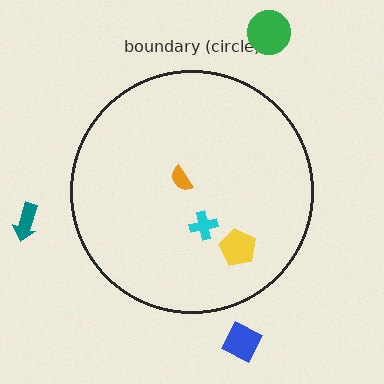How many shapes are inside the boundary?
3 inside, 3 outside.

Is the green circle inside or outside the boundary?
Outside.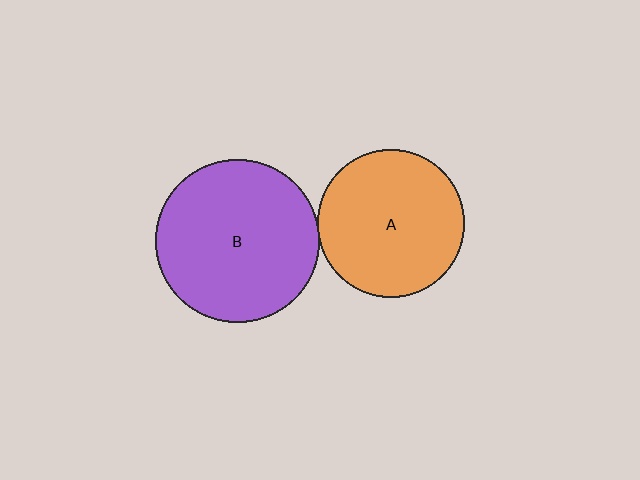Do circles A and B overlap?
Yes.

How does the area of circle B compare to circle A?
Approximately 1.2 times.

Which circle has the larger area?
Circle B (purple).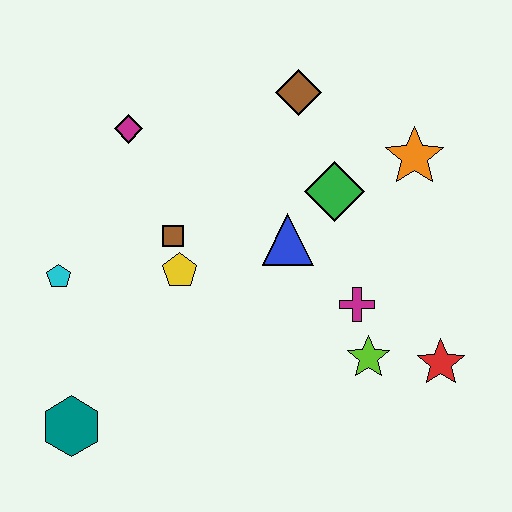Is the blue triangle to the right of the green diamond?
No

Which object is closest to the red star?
The lime star is closest to the red star.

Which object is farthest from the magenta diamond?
The red star is farthest from the magenta diamond.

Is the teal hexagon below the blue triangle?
Yes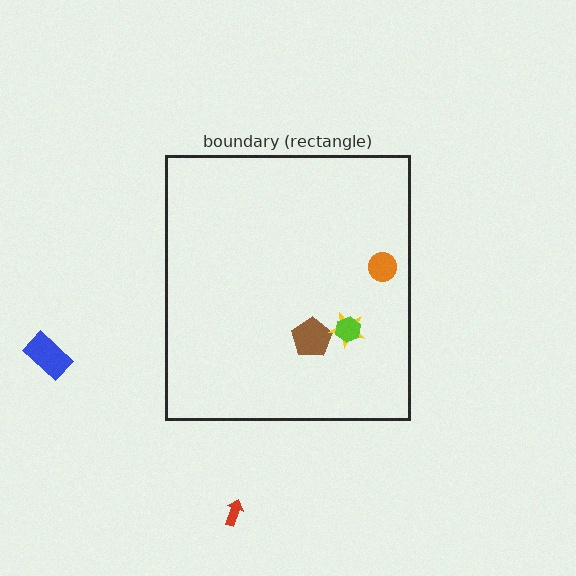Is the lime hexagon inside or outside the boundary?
Inside.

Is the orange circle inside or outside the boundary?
Inside.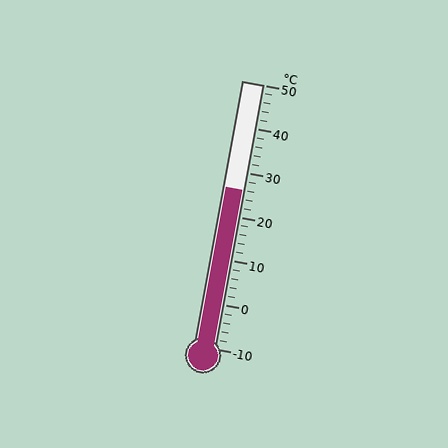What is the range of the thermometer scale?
The thermometer scale ranges from -10°C to 50°C.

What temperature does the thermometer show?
The thermometer shows approximately 26°C.